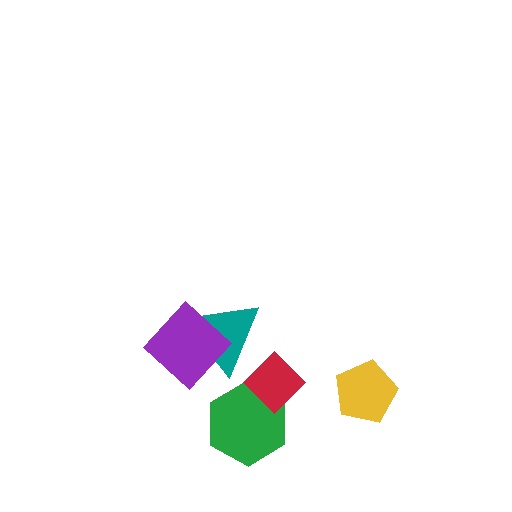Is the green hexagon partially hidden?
Yes, it is partially covered by another shape.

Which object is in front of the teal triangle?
The purple diamond is in front of the teal triangle.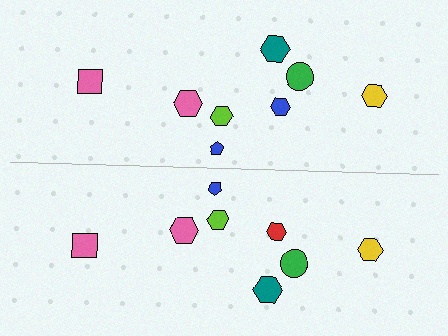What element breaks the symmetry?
The red hexagon on the bottom side breaks the symmetry — its mirror counterpart is blue.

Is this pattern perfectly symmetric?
No, the pattern is not perfectly symmetric. The red hexagon on the bottom side breaks the symmetry — its mirror counterpart is blue.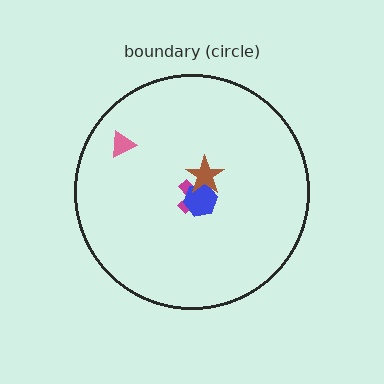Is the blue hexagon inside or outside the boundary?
Inside.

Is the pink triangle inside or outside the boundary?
Inside.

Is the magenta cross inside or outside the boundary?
Inside.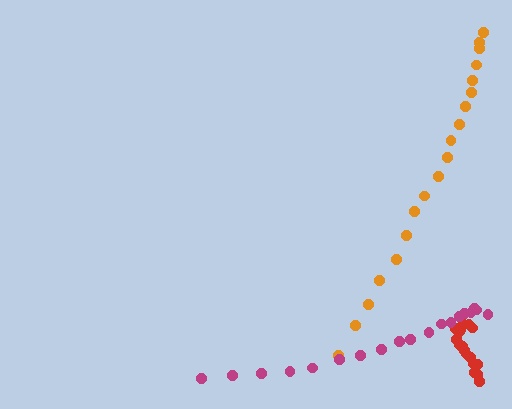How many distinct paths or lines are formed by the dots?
There are 3 distinct paths.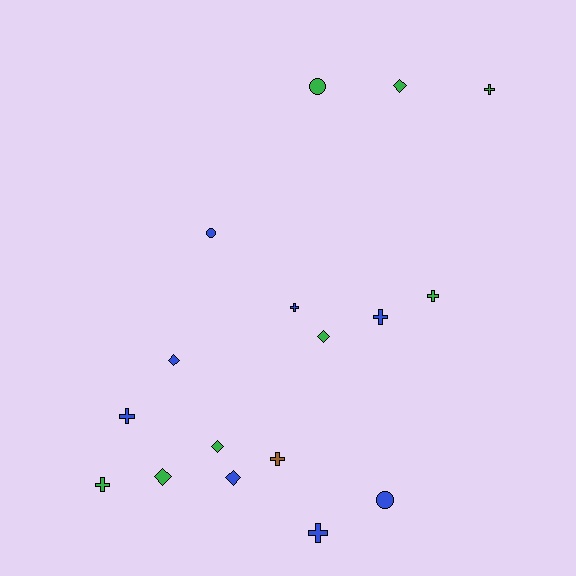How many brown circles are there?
There are no brown circles.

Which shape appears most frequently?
Cross, with 8 objects.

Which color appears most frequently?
Green, with 8 objects.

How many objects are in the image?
There are 17 objects.